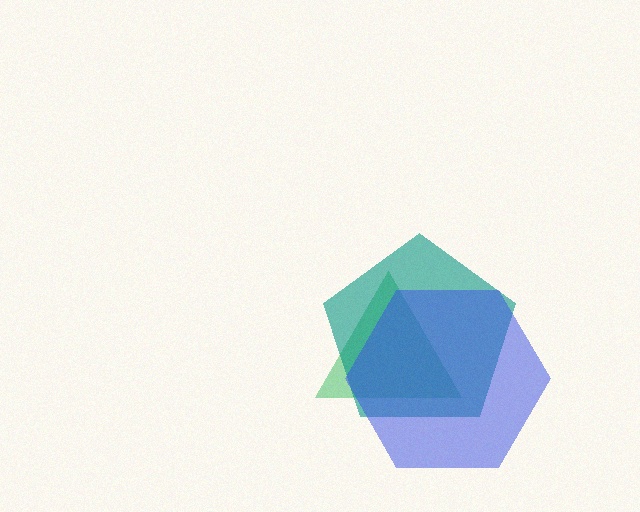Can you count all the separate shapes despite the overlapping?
Yes, there are 3 separate shapes.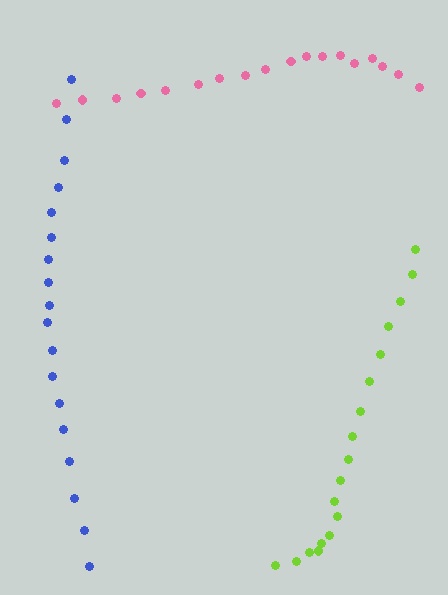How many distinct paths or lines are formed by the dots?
There are 3 distinct paths.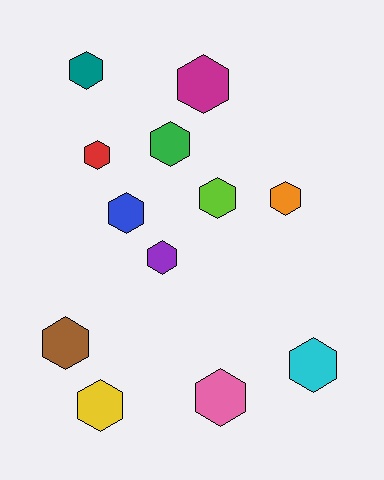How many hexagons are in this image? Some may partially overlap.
There are 12 hexagons.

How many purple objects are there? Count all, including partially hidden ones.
There is 1 purple object.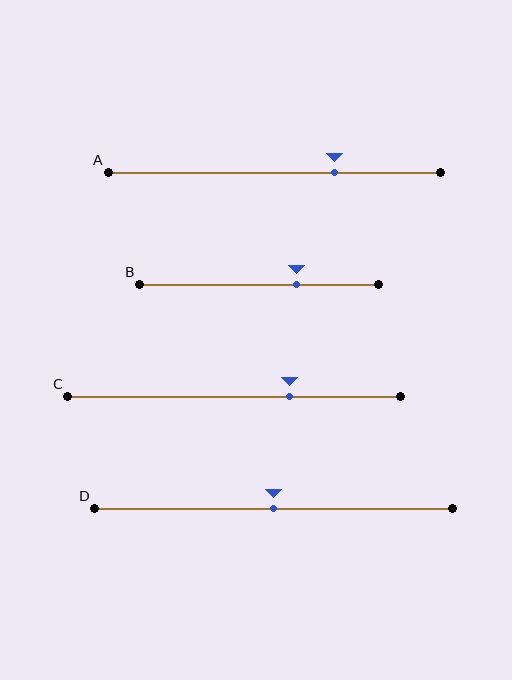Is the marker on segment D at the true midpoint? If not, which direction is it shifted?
Yes, the marker on segment D is at the true midpoint.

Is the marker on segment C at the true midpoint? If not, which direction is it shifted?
No, the marker on segment C is shifted to the right by about 17% of the segment length.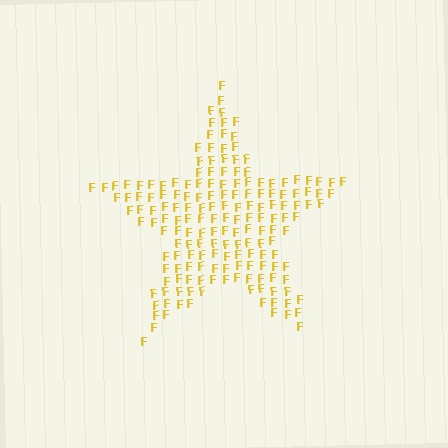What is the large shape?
The large shape is a star.